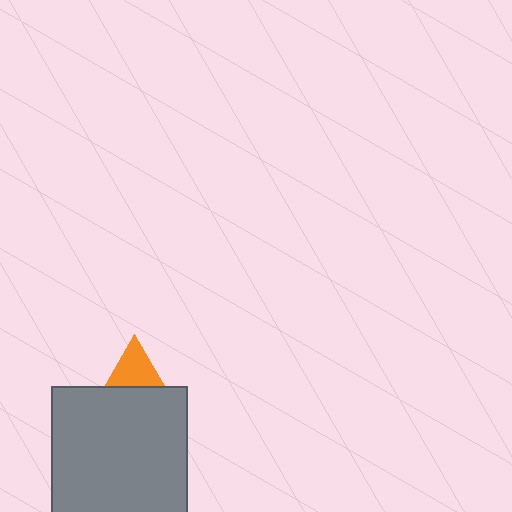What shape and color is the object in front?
The object in front is a gray rectangle.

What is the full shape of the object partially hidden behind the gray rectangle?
The partially hidden object is an orange triangle.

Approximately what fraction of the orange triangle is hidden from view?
Roughly 68% of the orange triangle is hidden behind the gray rectangle.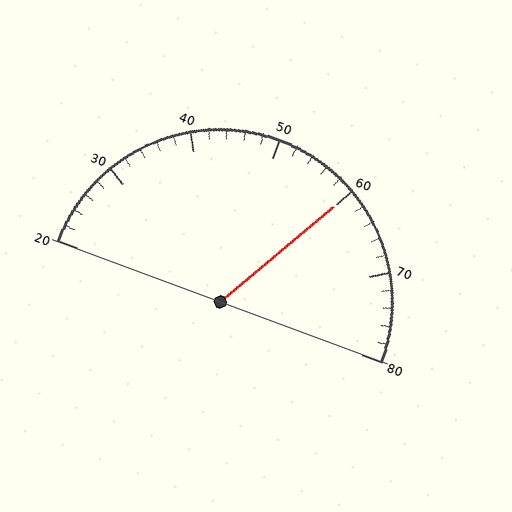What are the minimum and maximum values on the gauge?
The gauge ranges from 20 to 80.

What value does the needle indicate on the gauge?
The needle indicates approximately 60.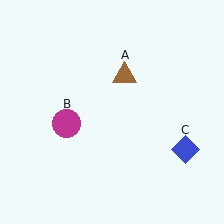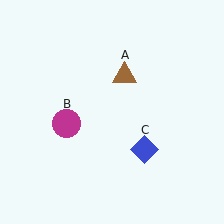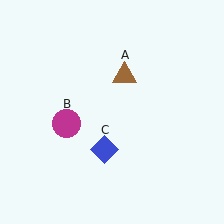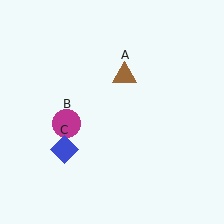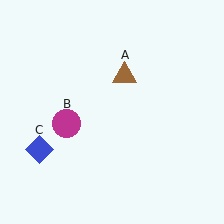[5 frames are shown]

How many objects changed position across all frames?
1 object changed position: blue diamond (object C).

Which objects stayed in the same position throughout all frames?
Brown triangle (object A) and magenta circle (object B) remained stationary.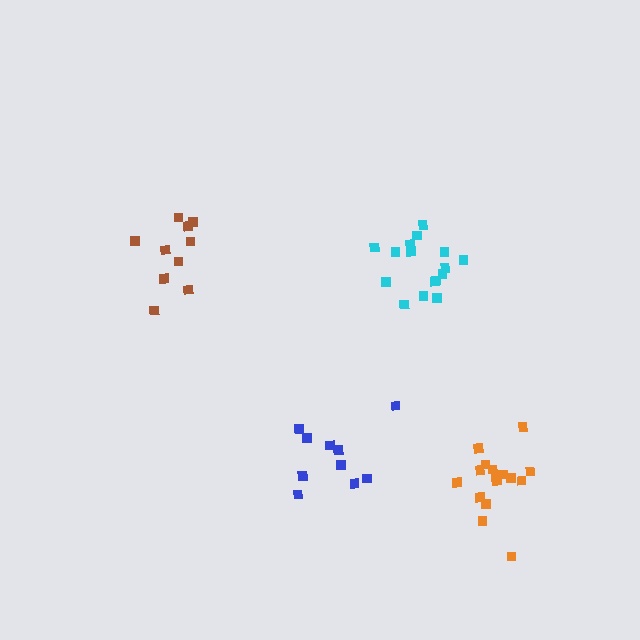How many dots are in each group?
Group 1: 16 dots, Group 2: 10 dots, Group 3: 16 dots, Group 4: 10 dots (52 total).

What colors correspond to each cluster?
The clusters are colored: cyan, brown, orange, blue.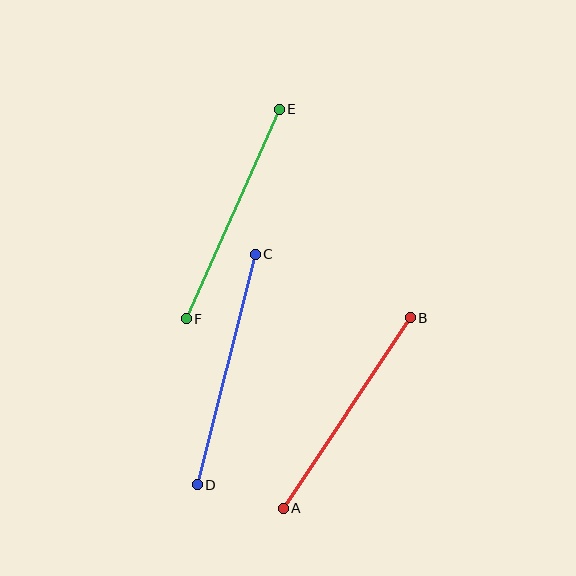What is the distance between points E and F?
The distance is approximately 229 pixels.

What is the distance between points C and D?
The distance is approximately 237 pixels.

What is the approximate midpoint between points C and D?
The midpoint is at approximately (226, 370) pixels.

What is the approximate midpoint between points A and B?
The midpoint is at approximately (347, 413) pixels.